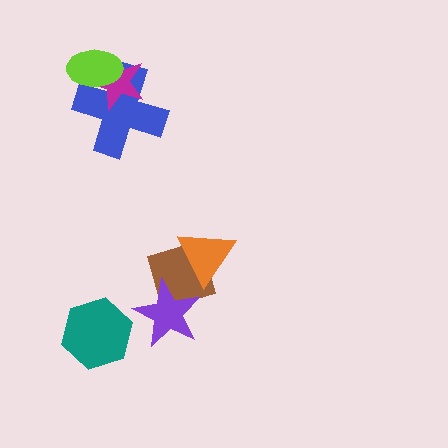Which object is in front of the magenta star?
The lime ellipse is in front of the magenta star.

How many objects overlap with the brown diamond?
2 objects overlap with the brown diamond.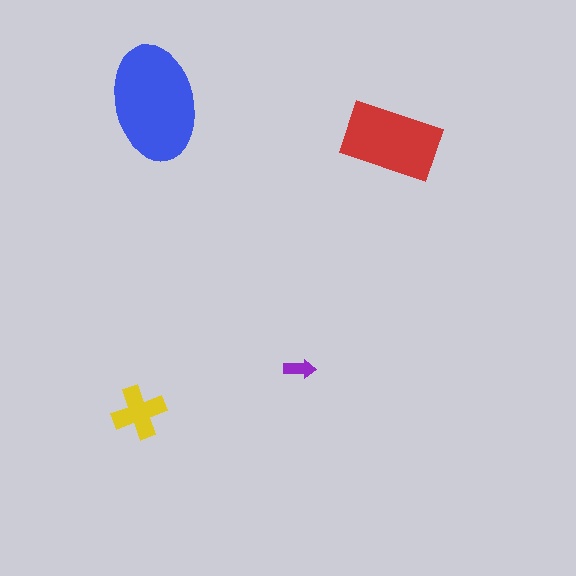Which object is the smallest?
The purple arrow.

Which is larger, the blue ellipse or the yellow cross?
The blue ellipse.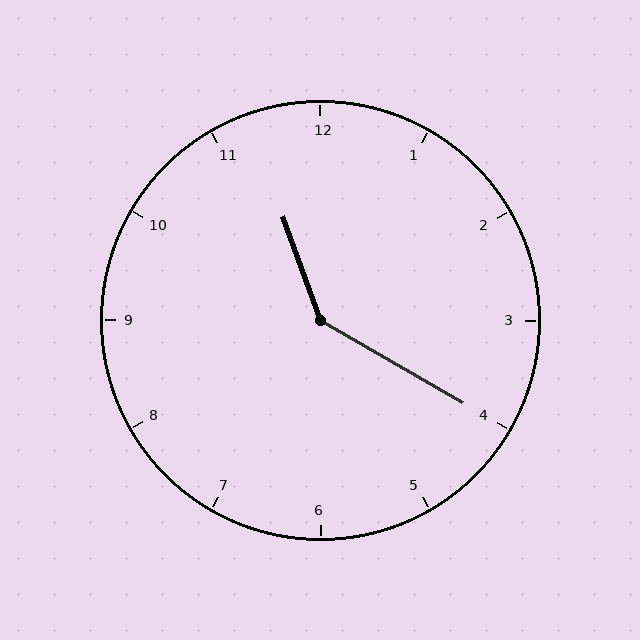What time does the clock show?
11:20.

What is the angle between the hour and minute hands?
Approximately 140 degrees.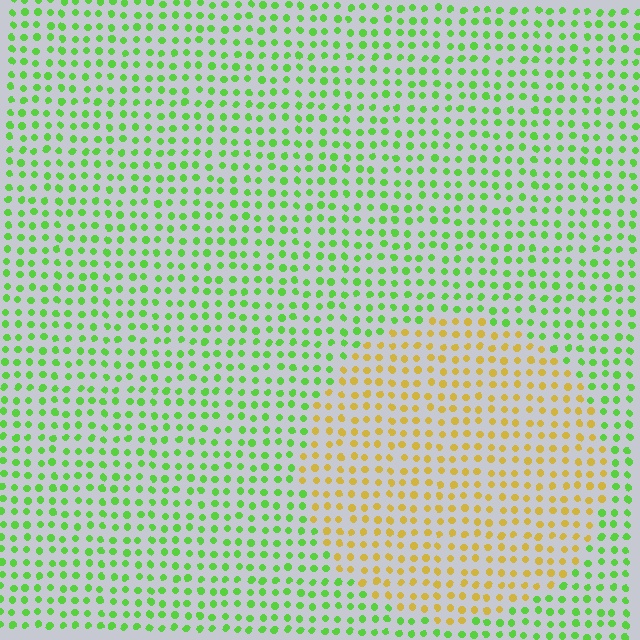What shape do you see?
I see a circle.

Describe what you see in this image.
The image is filled with small lime elements in a uniform arrangement. A circle-shaped region is visible where the elements are tinted to a slightly different hue, forming a subtle color boundary.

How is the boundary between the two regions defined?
The boundary is defined purely by a slight shift in hue (about 61 degrees). Spacing, size, and orientation are identical on both sides.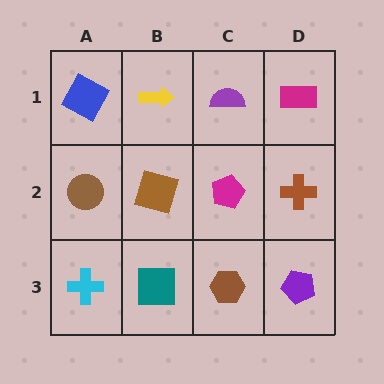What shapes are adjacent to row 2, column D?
A magenta rectangle (row 1, column D), a purple pentagon (row 3, column D), a magenta pentagon (row 2, column C).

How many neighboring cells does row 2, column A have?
3.